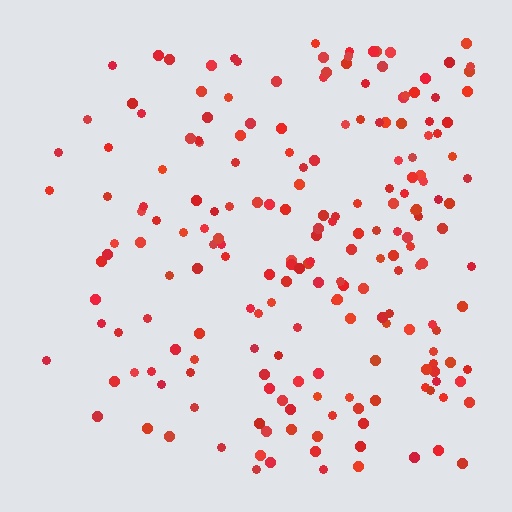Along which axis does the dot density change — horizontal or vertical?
Horizontal.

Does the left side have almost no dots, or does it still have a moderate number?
Still a moderate number, just noticeably fewer than the right.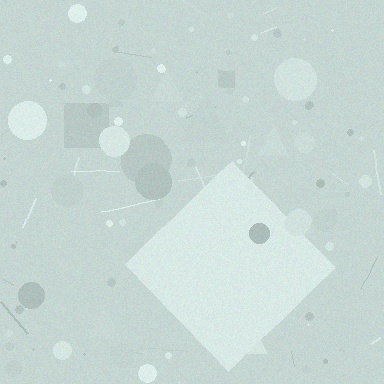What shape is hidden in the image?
A diamond is hidden in the image.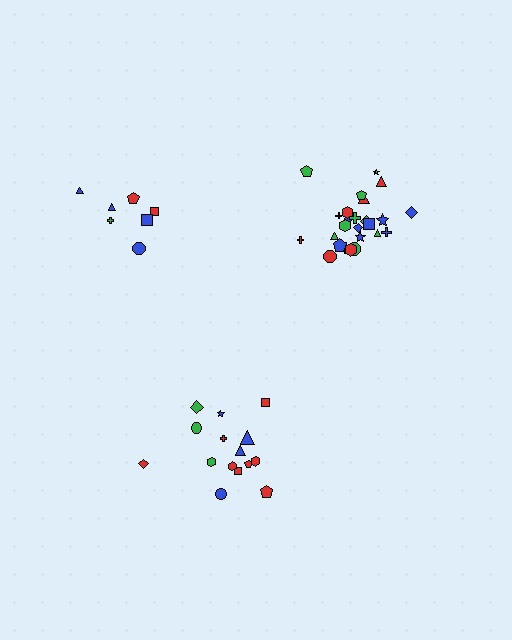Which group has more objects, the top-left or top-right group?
The top-right group.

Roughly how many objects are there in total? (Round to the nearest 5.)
Roughly 45 objects in total.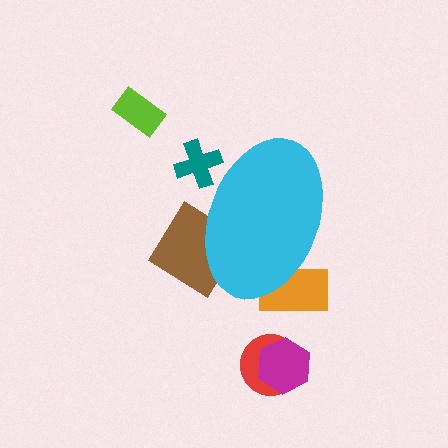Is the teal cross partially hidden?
Yes, the teal cross is partially hidden behind the cyan ellipse.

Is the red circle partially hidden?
No, the red circle is fully visible.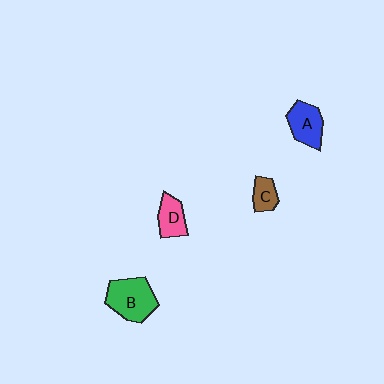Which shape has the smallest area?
Shape C (brown).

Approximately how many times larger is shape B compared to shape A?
Approximately 1.4 times.